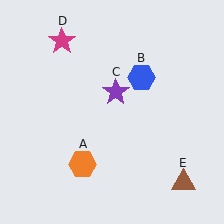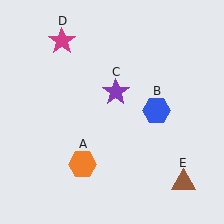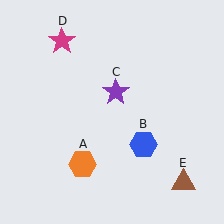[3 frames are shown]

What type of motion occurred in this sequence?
The blue hexagon (object B) rotated clockwise around the center of the scene.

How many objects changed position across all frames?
1 object changed position: blue hexagon (object B).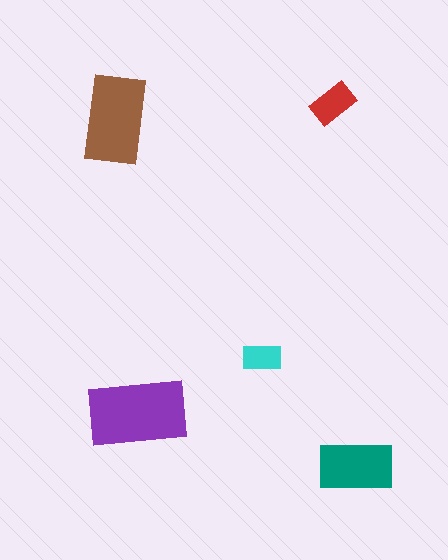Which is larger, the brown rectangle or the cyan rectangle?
The brown one.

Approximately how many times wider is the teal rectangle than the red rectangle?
About 1.5 times wider.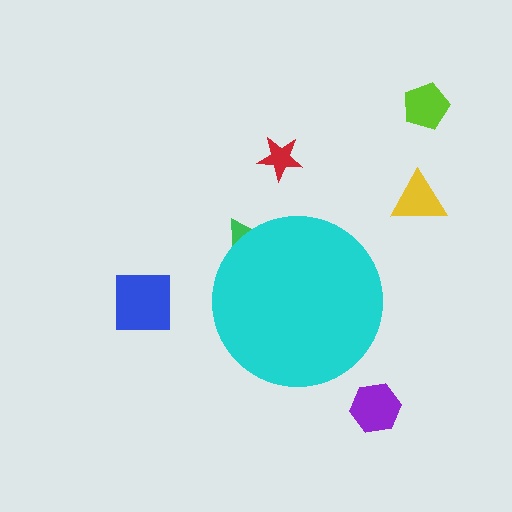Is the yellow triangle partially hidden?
No, the yellow triangle is fully visible.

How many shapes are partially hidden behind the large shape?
1 shape is partially hidden.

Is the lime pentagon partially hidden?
No, the lime pentagon is fully visible.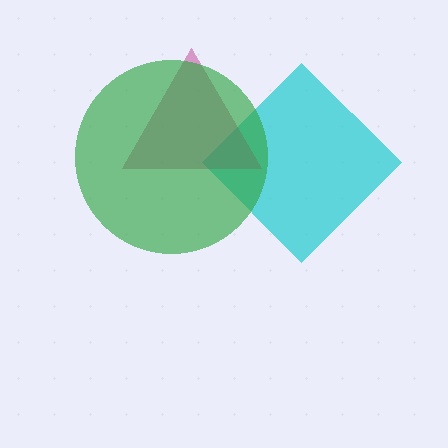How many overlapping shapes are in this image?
There are 3 overlapping shapes in the image.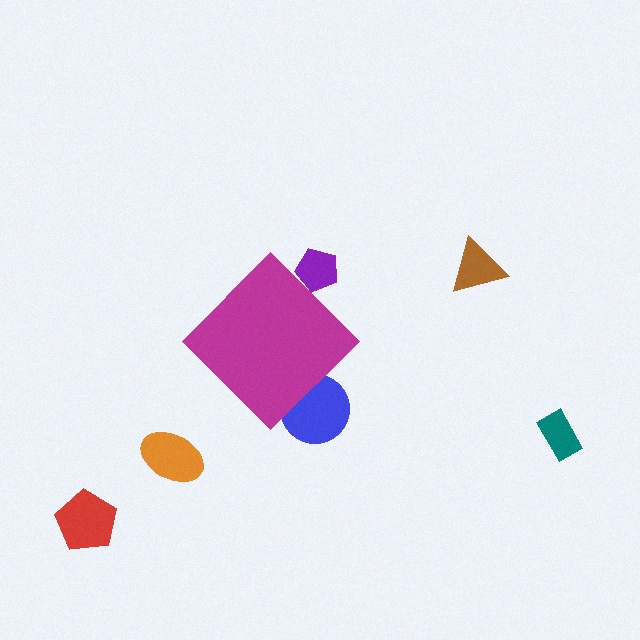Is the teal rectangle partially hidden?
No, the teal rectangle is fully visible.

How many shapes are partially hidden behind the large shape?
2 shapes are partially hidden.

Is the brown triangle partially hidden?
No, the brown triangle is fully visible.